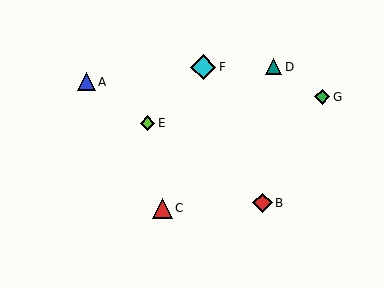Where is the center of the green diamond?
The center of the green diamond is at (322, 97).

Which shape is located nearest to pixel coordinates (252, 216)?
The red diamond (labeled B) at (263, 203) is nearest to that location.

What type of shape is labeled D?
Shape D is a teal triangle.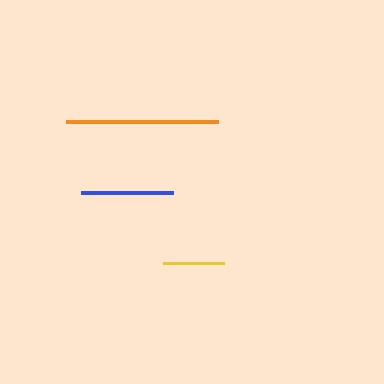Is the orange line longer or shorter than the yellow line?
The orange line is longer than the yellow line.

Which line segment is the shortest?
The yellow line is the shortest at approximately 61 pixels.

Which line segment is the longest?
The orange line is the longest at approximately 152 pixels.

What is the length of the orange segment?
The orange segment is approximately 152 pixels long.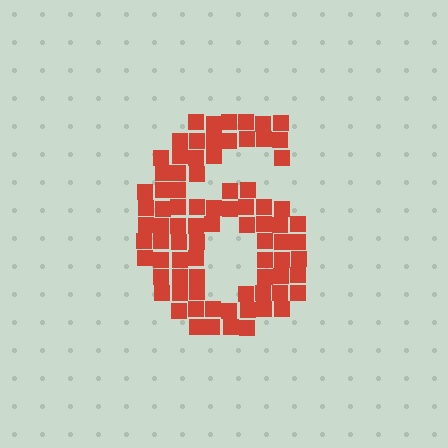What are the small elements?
The small elements are squares.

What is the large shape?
The large shape is the digit 6.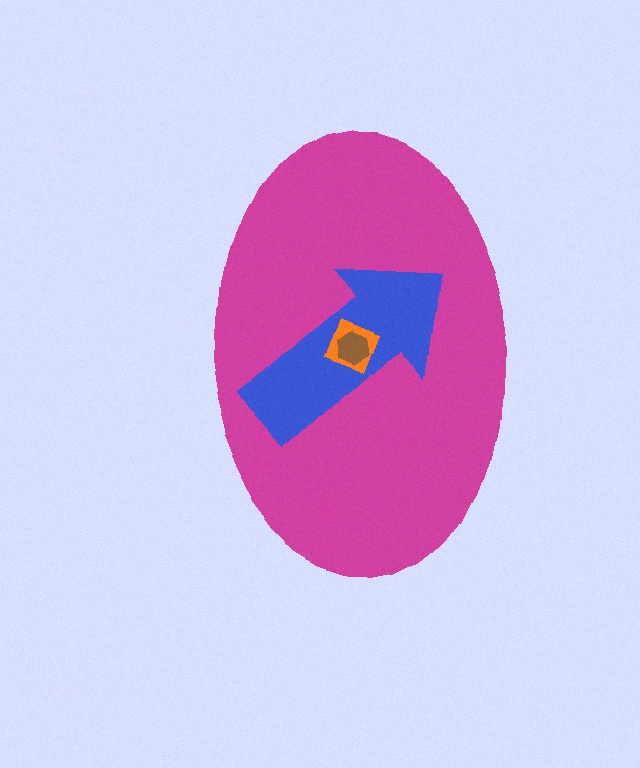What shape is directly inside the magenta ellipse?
The blue arrow.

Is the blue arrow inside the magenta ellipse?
Yes.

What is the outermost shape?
The magenta ellipse.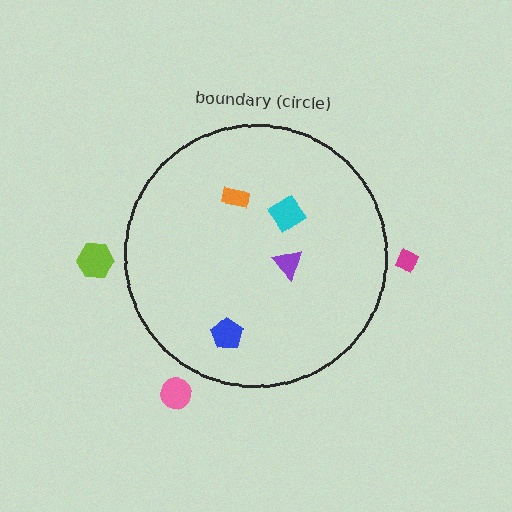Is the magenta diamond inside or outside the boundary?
Outside.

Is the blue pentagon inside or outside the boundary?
Inside.